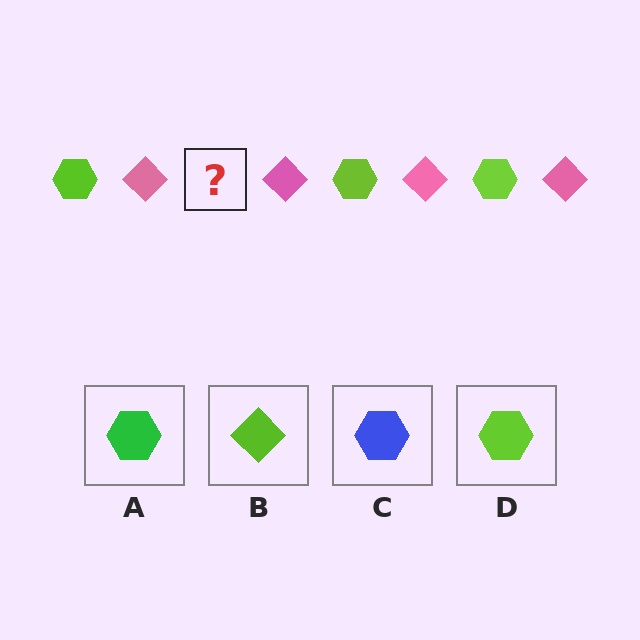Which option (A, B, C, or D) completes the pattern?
D.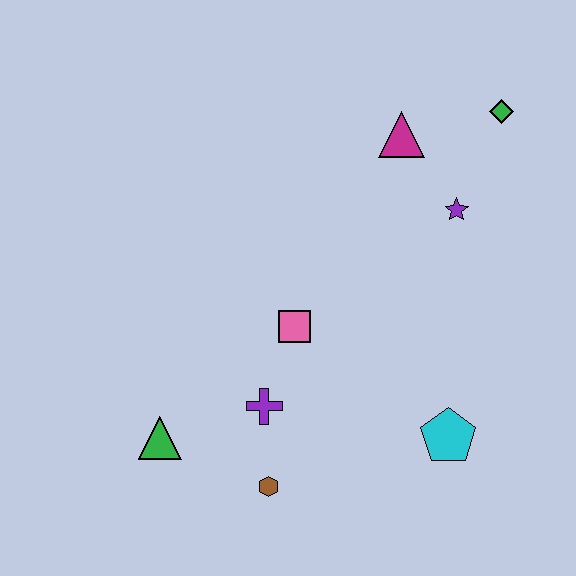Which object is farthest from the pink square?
The green diamond is farthest from the pink square.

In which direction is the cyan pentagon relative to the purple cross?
The cyan pentagon is to the right of the purple cross.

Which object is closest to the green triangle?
The purple cross is closest to the green triangle.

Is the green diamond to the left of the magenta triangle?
No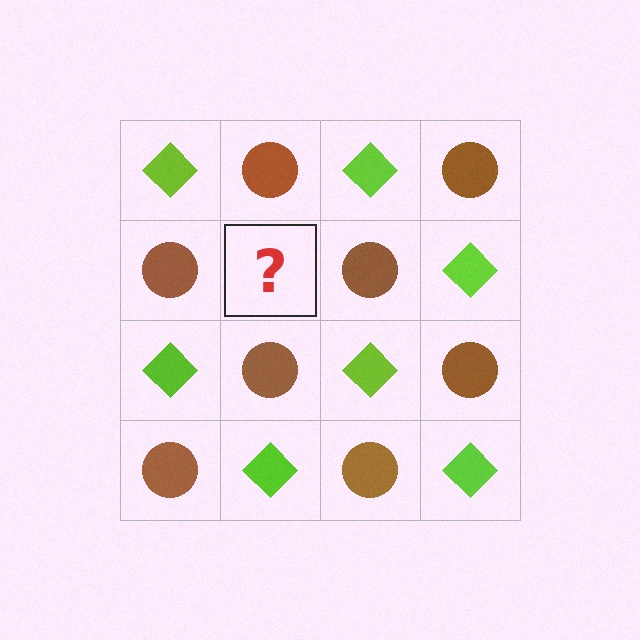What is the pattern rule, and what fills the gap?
The rule is that it alternates lime diamond and brown circle in a checkerboard pattern. The gap should be filled with a lime diamond.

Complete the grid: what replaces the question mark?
The question mark should be replaced with a lime diamond.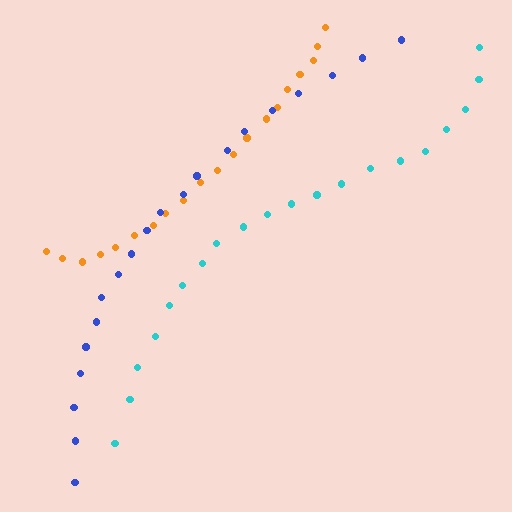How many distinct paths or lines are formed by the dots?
There are 3 distinct paths.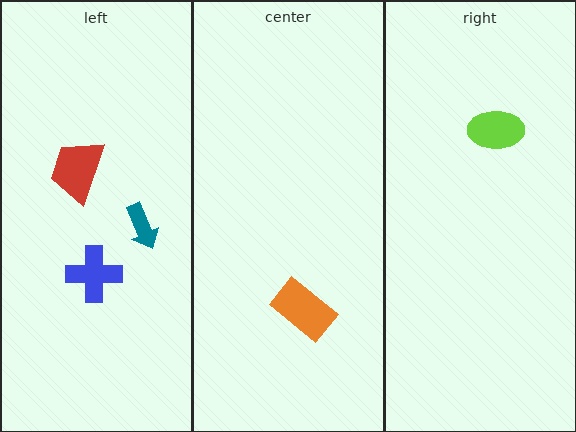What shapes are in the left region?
The blue cross, the red trapezoid, the teal arrow.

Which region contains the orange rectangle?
The center region.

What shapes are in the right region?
The lime ellipse.